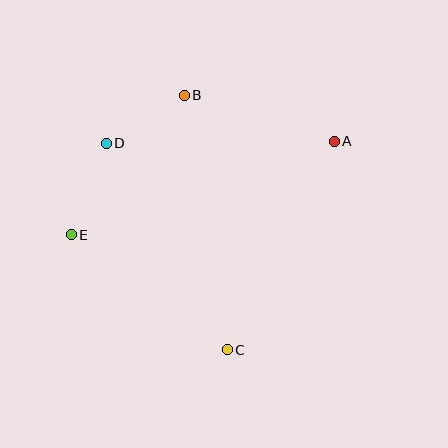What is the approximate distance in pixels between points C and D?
The distance between C and D is approximately 239 pixels.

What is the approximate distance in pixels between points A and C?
The distance between A and C is approximately 235 pixels.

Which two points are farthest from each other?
Points A and E are farthest from each other.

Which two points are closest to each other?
Points B and D are closest to each other.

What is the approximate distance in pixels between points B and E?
The distance between B and E is approximately 180 pixels.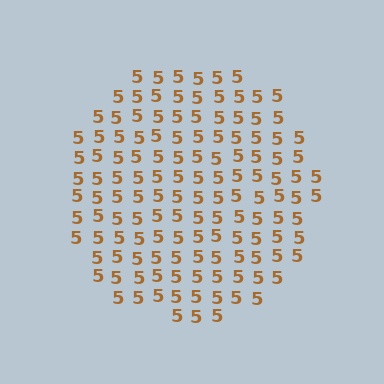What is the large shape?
The large shape is a circle.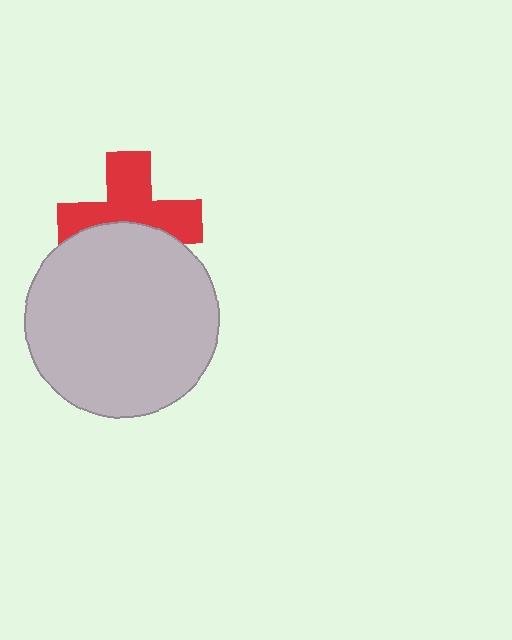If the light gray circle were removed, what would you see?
You would see the complete red cross.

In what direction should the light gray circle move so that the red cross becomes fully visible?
The light gray circle should move down. That is the shortest direction to clear the overlap and leave the red cross fully visible.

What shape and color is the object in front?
The object in front is a light gray circle.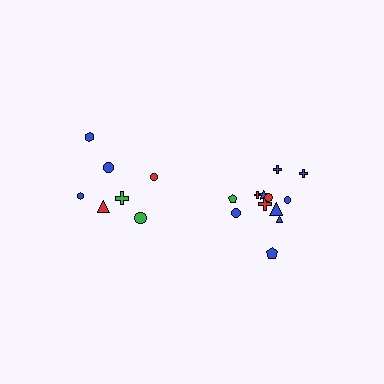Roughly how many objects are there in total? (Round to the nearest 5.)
Roughly 20 objects in total.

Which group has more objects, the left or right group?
The right group.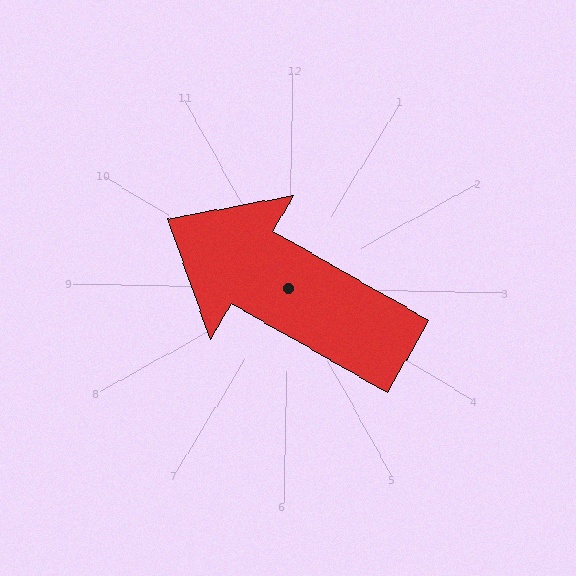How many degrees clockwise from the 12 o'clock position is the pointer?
Approximately 299 degrees.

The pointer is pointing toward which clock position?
Roughly 10 o'clock.